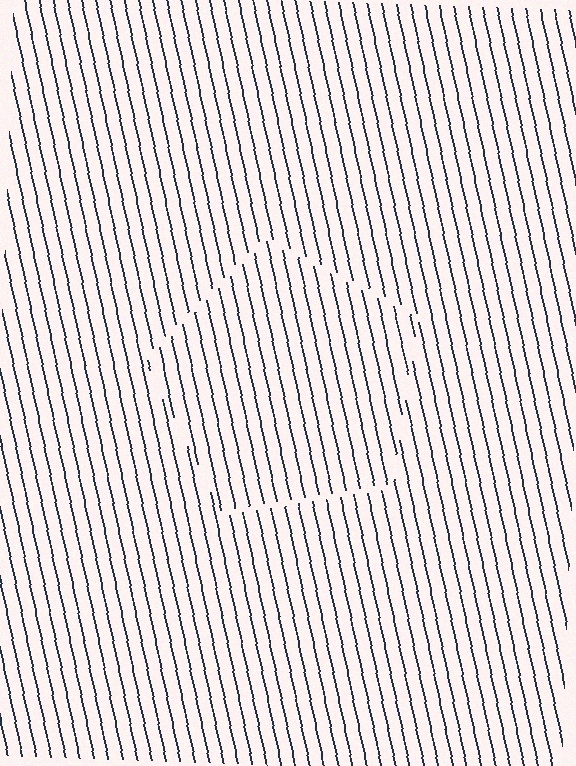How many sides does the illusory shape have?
5 sides — the line-ends trace a pentagon.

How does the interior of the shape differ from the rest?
The interior of the shape contains the same grating, shifted by half a period — the contour is defined by the phase discontinuity where line-ends from the inner and outer gratings abut.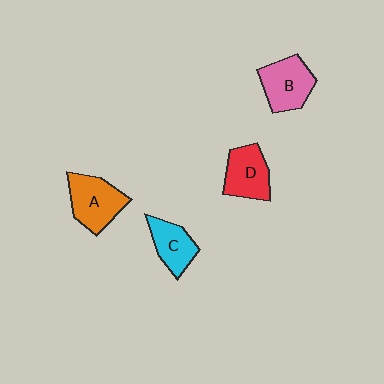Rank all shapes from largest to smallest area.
From largest to smallest: A (orange), B (pink), D (red), C (cyan).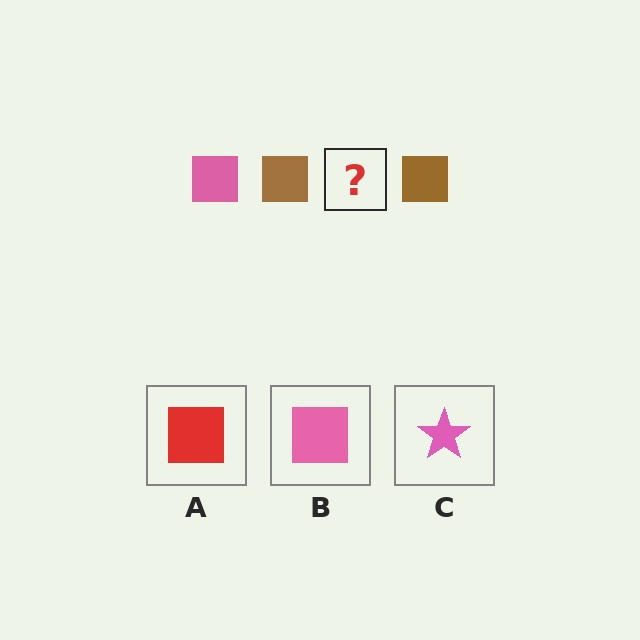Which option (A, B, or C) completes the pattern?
B.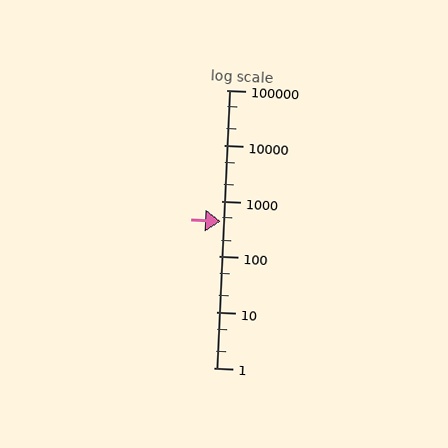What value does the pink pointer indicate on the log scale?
The pointer indicates approximately 430.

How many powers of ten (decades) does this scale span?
The scale spans 5 decades, from 1 to 100000.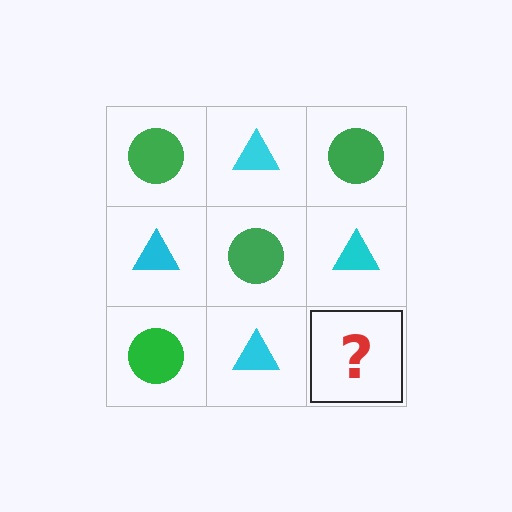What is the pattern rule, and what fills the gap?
The rule is that it alternates green circle and cyan triangle in a checkerboard pattern. The gap should be filled with a green circle.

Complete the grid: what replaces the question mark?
The question mark should be replaced with a green circle.